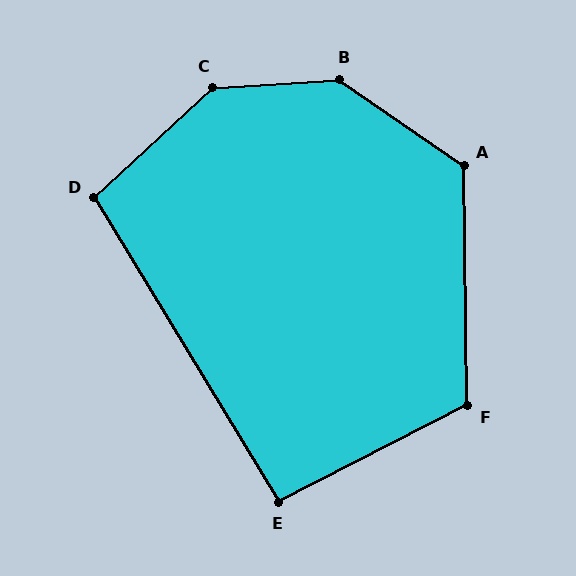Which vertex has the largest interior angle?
B, at approximately 142 degrees.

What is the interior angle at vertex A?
Approximately 125 degrees (obtuse).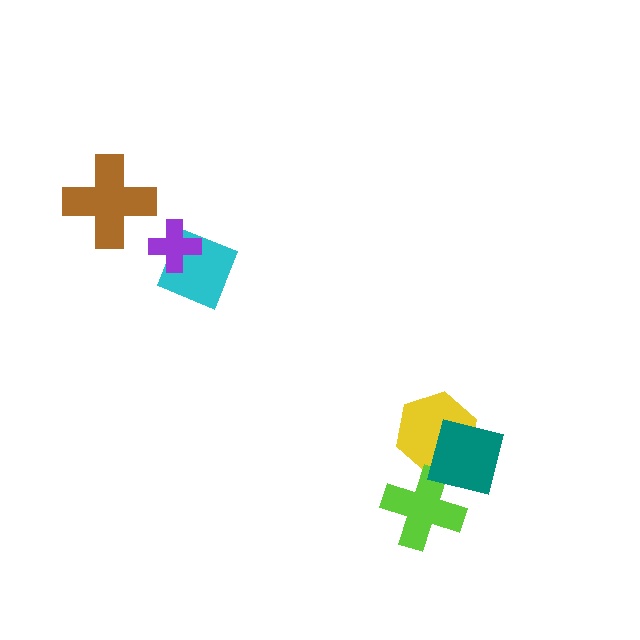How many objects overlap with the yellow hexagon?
1 object overlaps with the yellow hexagon.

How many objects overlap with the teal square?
2 objects overlap with the teal square.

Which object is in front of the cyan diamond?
The purple cross is in front of the cyan diamond.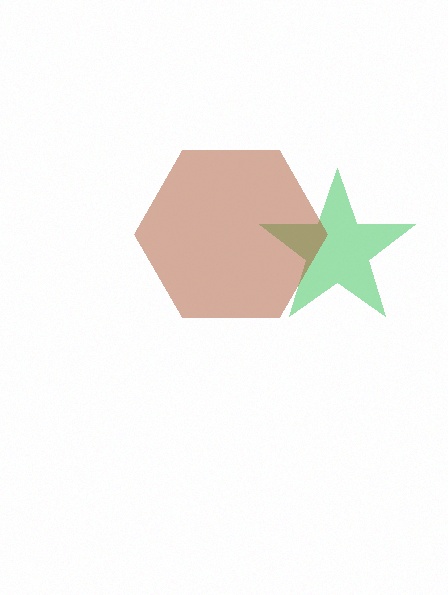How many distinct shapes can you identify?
There are 2 distinct shapes: a green star, a brown hexagon.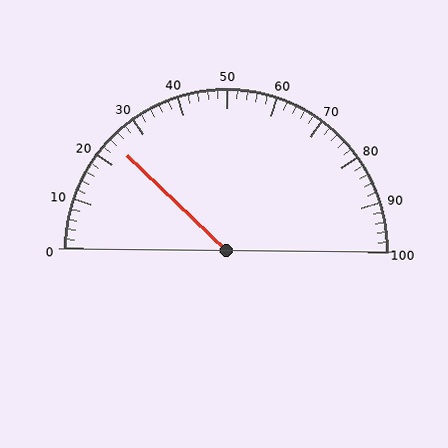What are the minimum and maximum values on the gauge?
The gauge ranges from 0 to 100.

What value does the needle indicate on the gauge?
The needle indicates approximately 24.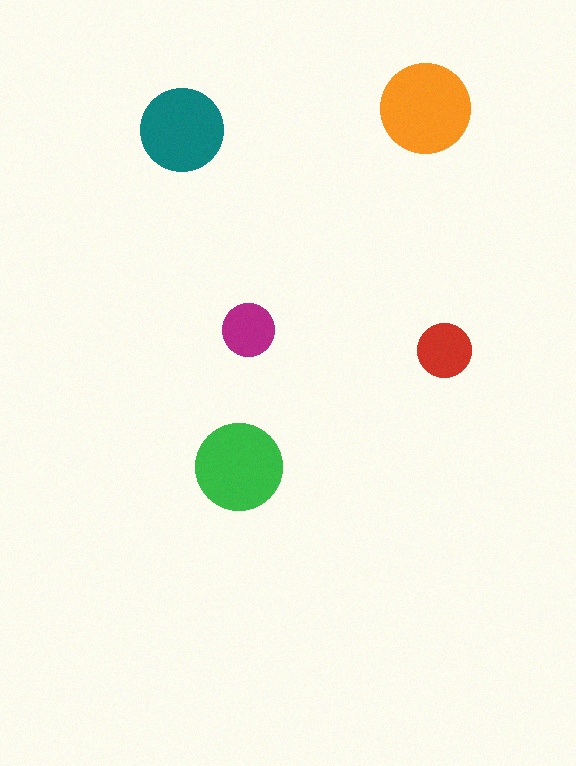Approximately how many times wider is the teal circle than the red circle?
About 1.5 times wider.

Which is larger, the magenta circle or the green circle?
The green one.